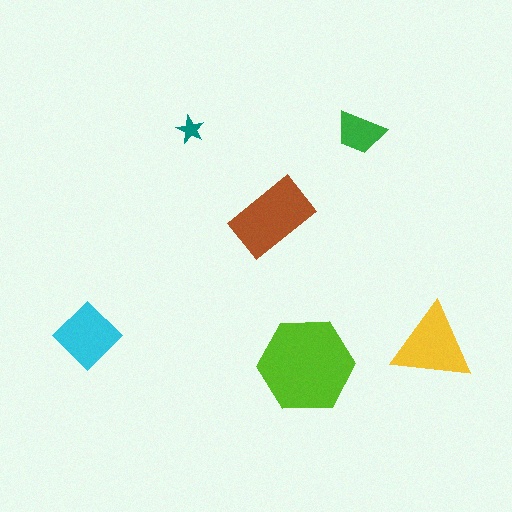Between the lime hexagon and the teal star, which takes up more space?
The lime hexagon.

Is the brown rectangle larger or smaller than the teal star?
Larger.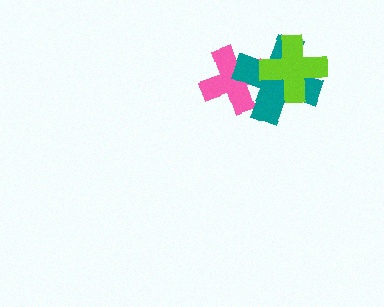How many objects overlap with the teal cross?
2 objects overlap with the teal cross.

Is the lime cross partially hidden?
No, no other shape covers it.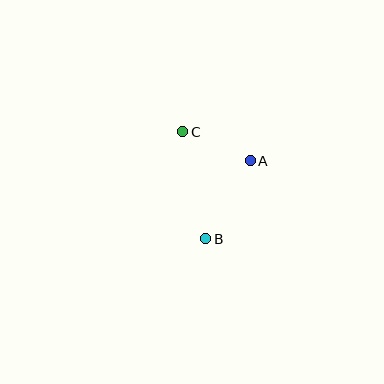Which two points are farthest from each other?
Points B and C are farthest from each other.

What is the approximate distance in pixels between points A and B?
The distance between A and B is approximately 90 pixels.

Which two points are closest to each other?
Points A and C are closest to each other.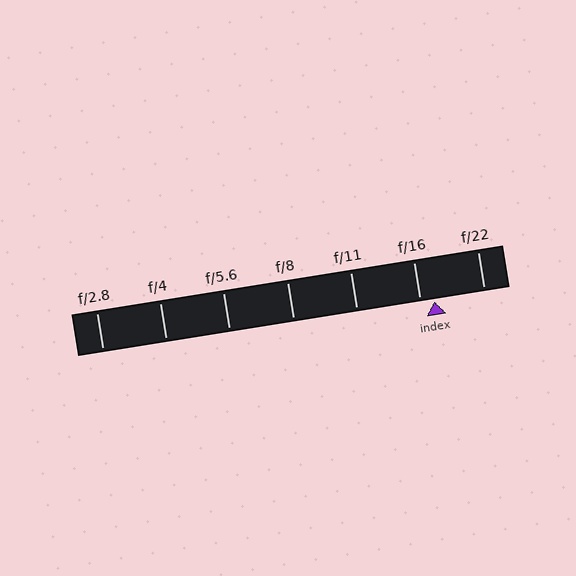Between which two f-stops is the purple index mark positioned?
The index mark is between f/16 and f/22.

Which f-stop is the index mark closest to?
The index mark is closest to f/16.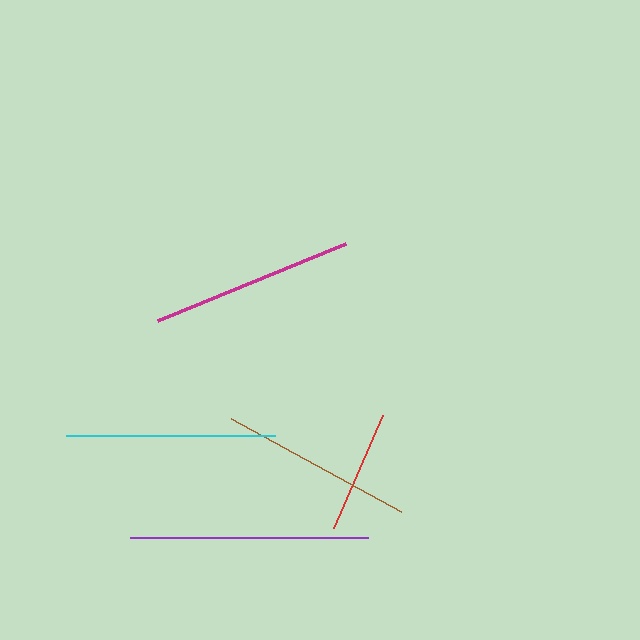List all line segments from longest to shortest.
From longest to shortest: purple, cyan, magenta, brown, red.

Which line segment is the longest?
The purple line is the longest at approximately 238 pixels.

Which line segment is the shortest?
The red line is the shortest at approximately 123 pixels.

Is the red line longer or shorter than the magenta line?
The magenta line is longer than the red line.